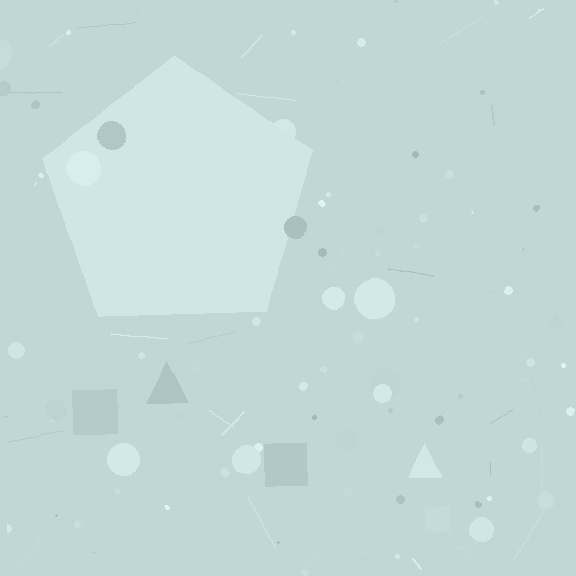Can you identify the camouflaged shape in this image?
The camouflaged shape is a pentagon.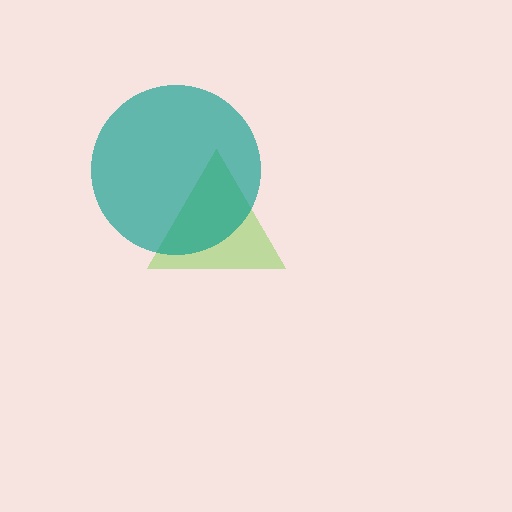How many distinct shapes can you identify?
There are 2 distinct shapes: a lime triangle, a teal circle.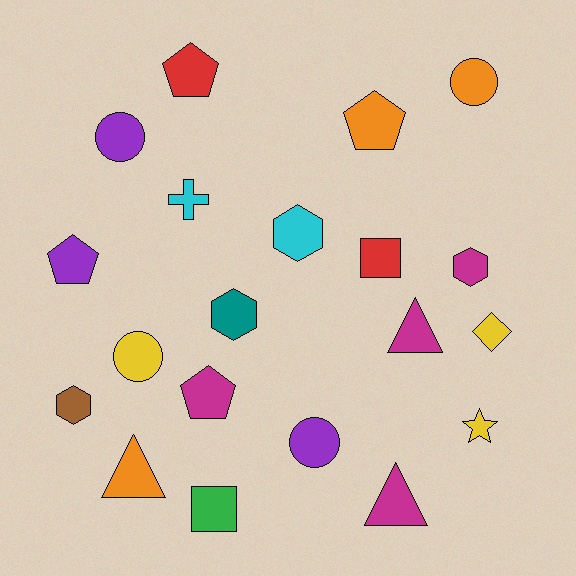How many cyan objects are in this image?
There are 2 cyan objects.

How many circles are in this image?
There are 4 circles.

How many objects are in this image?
There are 20 objects.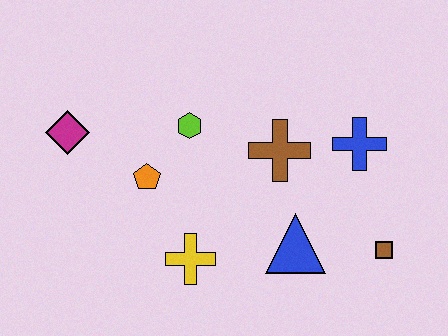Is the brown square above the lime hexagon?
No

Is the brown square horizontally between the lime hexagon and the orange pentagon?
No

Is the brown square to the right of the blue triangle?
Yes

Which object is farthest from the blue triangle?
The magenta diamond is farthest from the blue triangle.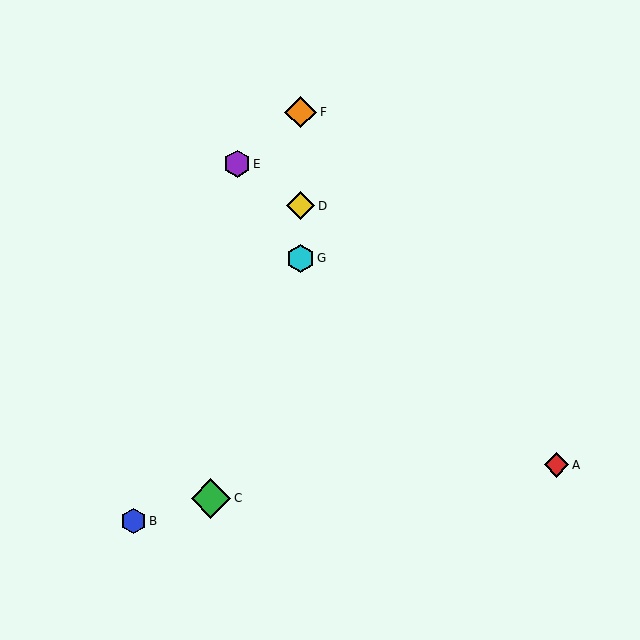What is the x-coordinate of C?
Object C is at x≈211.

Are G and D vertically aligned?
Yes, both are at x≈301.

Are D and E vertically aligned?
No, D is at x≈301 and E is at x≈237.